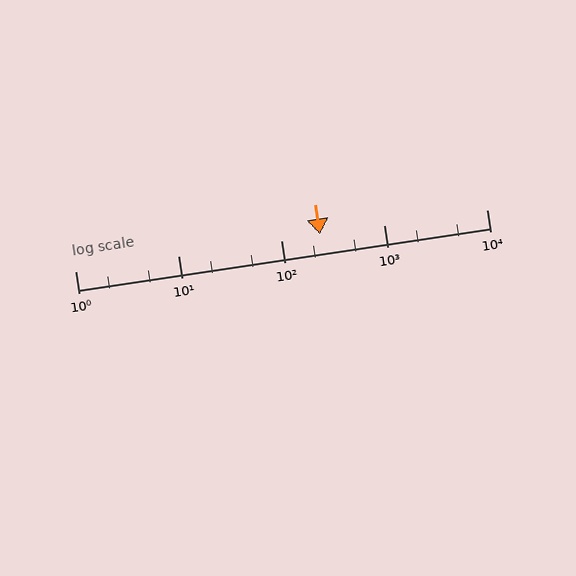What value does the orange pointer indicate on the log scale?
The pointer indicates approximately 240.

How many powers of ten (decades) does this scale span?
The scale spans 4 decades, from 1 to 10000.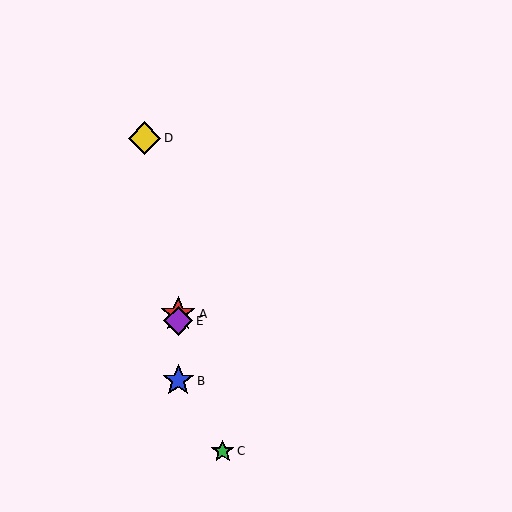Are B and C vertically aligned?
No, B is at x≈178 and C is at x≈223.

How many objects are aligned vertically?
3 objects (A, B, E) are aligned vertically.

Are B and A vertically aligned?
Yes, both are at x≈178.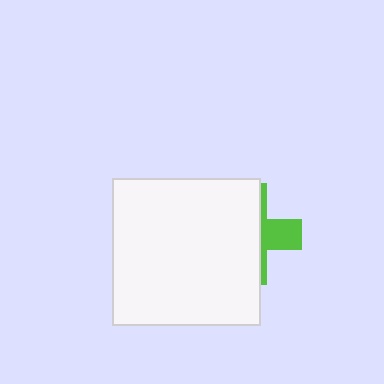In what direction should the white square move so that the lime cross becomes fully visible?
The white square should move left. That is the shortest direction to clear the overlap and leave the lime cross fully visible.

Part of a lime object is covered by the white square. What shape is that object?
It is a cross.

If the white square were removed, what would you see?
You would see the complete lime cross.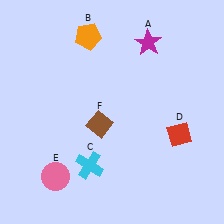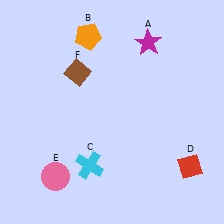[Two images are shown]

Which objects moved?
The objects that moved are: the red diamond (D), the brown diamond (F).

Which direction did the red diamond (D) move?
The red diamond (D) moved down.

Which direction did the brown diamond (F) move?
The brown diamond (F) moved up.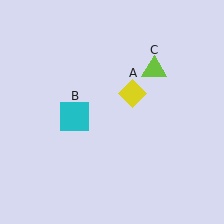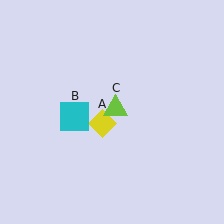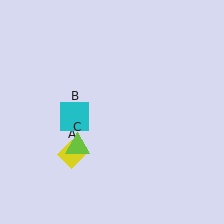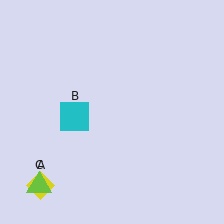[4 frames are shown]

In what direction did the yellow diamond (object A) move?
The yellow diamond (object A) moved down and to the left.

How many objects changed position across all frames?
2 objects changed position: yellow diamond (object A), lime triangle (object C).